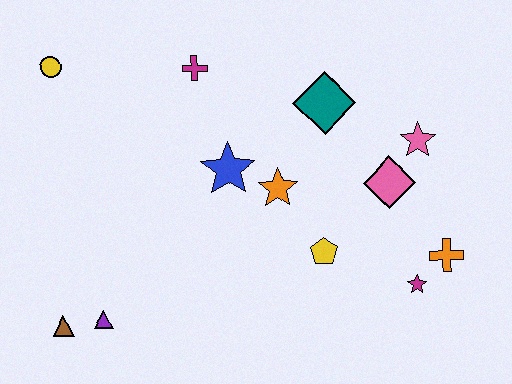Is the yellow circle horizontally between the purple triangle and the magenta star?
No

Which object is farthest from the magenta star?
The yellow circle is farthest from the magenta star.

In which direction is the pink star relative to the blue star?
The pink star is to the right of the blue star.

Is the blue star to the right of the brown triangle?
Yes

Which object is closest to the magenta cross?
The blue star is closest to the magenta cross.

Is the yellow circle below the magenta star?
No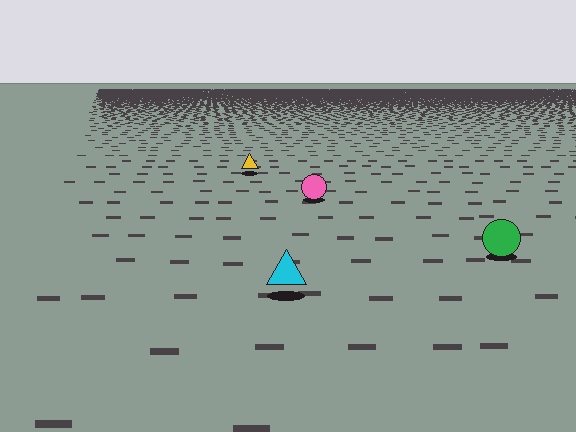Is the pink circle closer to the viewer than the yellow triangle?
Yes. The pink circle is closer — you can tell from the texture gradient: the ground texture is coarser near it.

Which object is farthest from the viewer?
The yellow triangle is farthest from the viewer. It appears smaller and the ground texture around it is denser.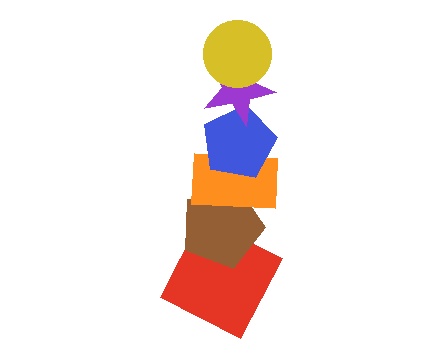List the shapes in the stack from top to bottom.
From top to bottom: the yellow circle, the purple star, the blue pentagon, the orange rectangle, the brown pentagon, the red square.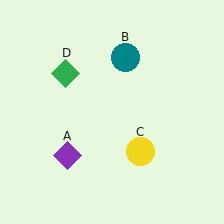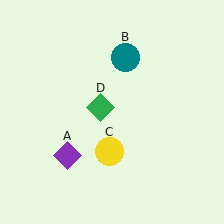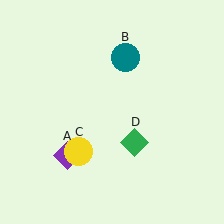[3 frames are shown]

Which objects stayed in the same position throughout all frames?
Purple diamond (object A) and teal circle (object B) remained stationary.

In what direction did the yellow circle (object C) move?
The yellow circle (object C) moved left.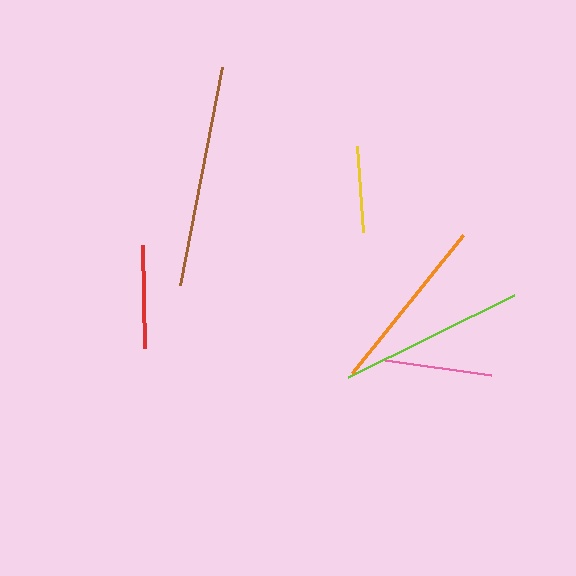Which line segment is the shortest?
The yellow line is the shortest at approximately 87 pixels.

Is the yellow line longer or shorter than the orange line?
The orange line is longer than the yellow line.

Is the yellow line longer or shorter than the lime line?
The lime line is longer than the yellow line.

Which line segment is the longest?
The brown line is the longest at approximately 222 pixels.